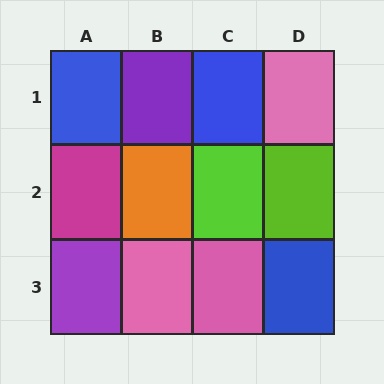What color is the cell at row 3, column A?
Purple.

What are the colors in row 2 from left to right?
Magenta, orange, lime, lime.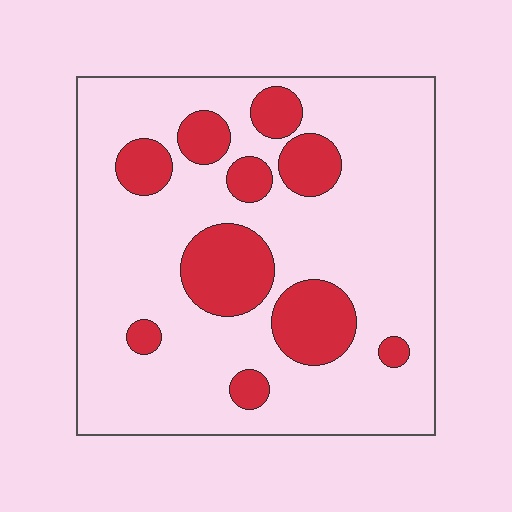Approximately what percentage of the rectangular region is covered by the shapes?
Approximately 20%.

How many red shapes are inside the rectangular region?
10.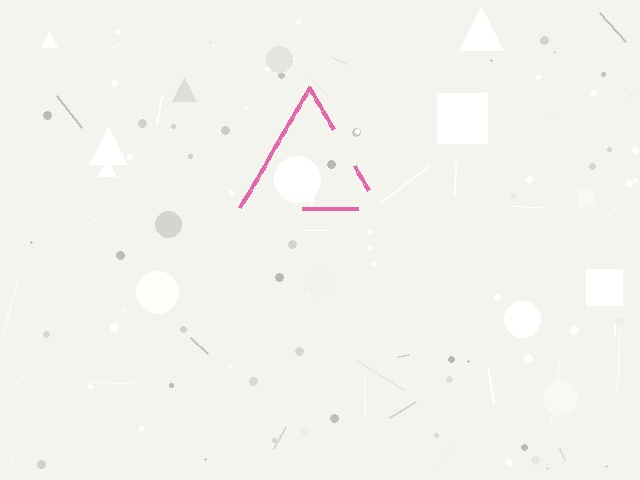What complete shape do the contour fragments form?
The contour fragments form a triangle.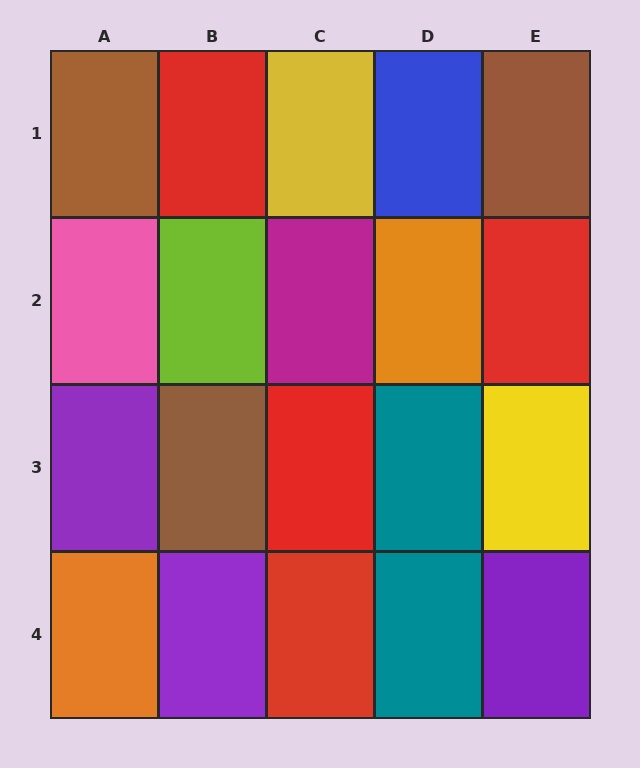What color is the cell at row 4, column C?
Red.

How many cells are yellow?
2 cells are yellow.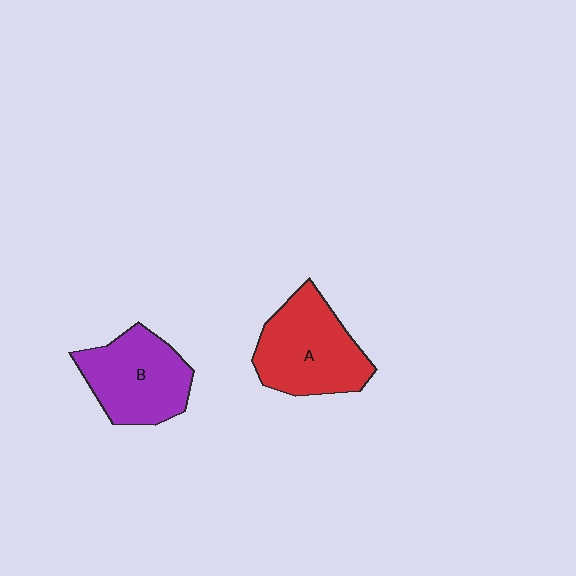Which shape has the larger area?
Shape A (red).